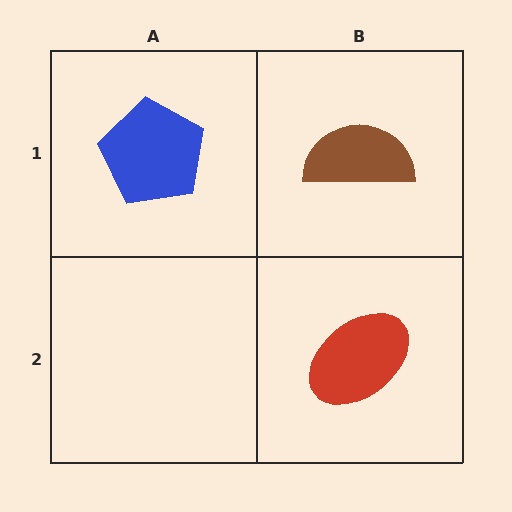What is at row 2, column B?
A red ellipse.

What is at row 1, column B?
A brown semicircle.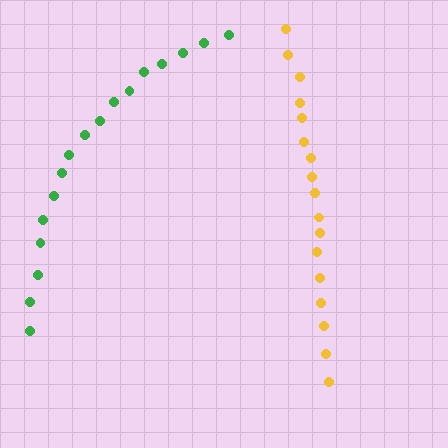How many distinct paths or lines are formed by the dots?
There are 2 distinct paths.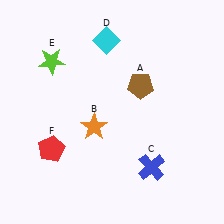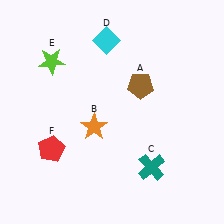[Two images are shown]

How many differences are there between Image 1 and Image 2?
There is 1 difference between the two images.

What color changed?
The cross (C) changed from blue in Image 1 to teal in Image 2.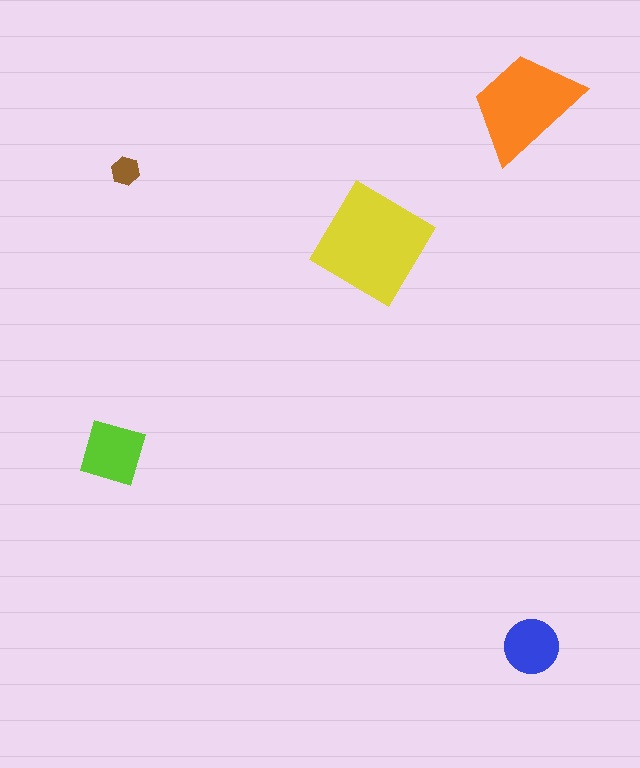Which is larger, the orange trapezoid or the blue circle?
The orange trapezoid.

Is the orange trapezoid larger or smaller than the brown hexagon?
Larger.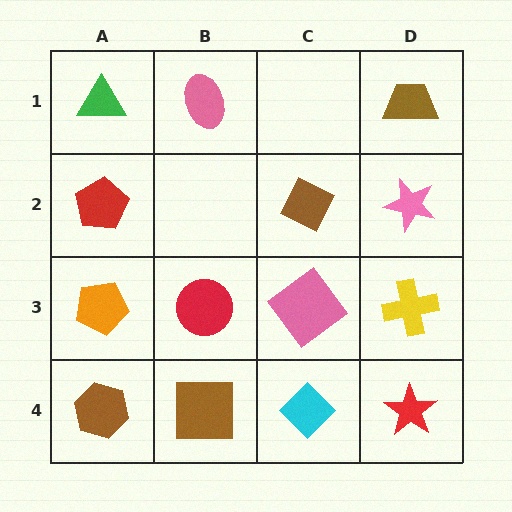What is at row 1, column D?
A brown trapezoid.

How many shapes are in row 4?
4 shapes.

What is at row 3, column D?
A yellow cross.